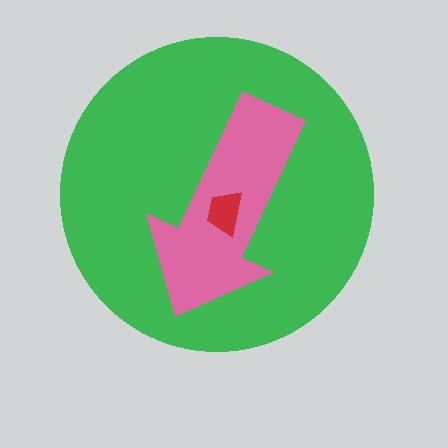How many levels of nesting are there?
3.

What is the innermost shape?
The red trapezoid.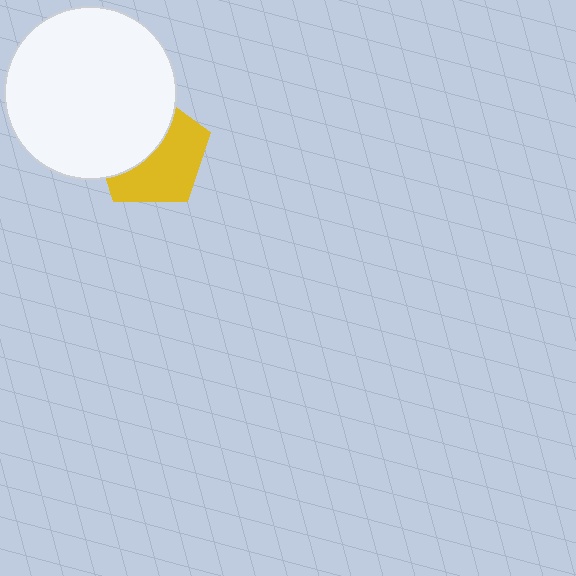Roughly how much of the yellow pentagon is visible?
About half of it is visible (roughly 54%).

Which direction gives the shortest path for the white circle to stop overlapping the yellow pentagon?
Moving toward the upper-left gives the shortest separation.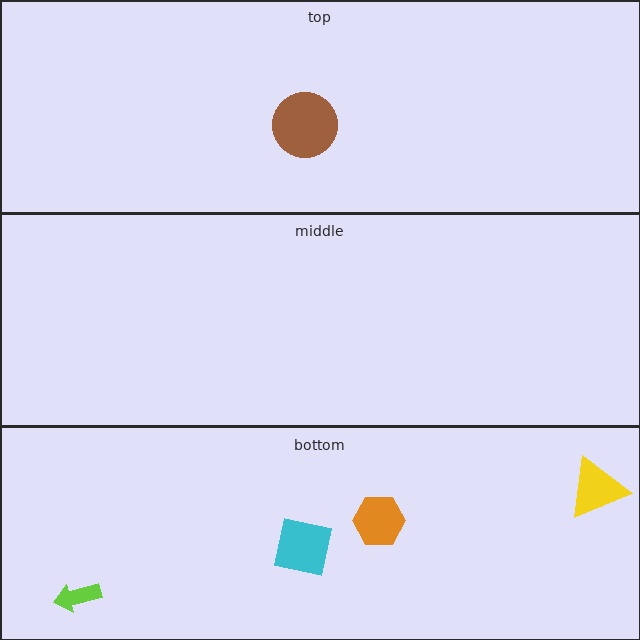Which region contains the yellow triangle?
The bottom region.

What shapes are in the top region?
The brown circle.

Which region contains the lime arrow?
The bottom region.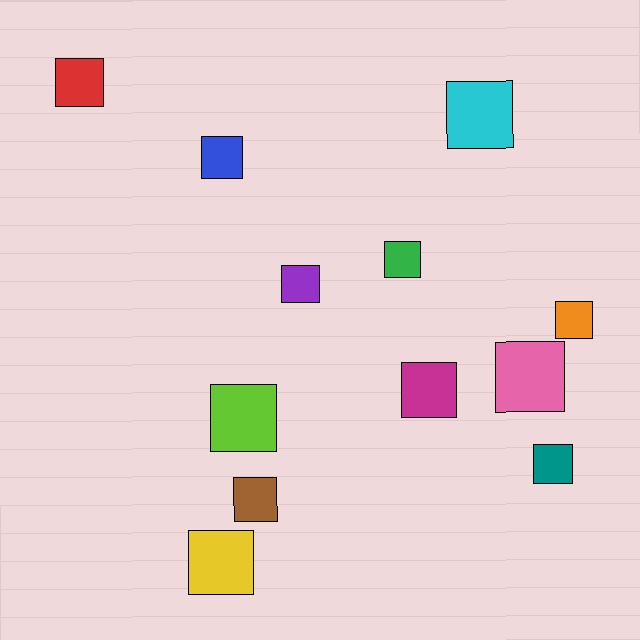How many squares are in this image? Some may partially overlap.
There are 12 squares.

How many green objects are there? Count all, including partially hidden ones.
There is 1 green object.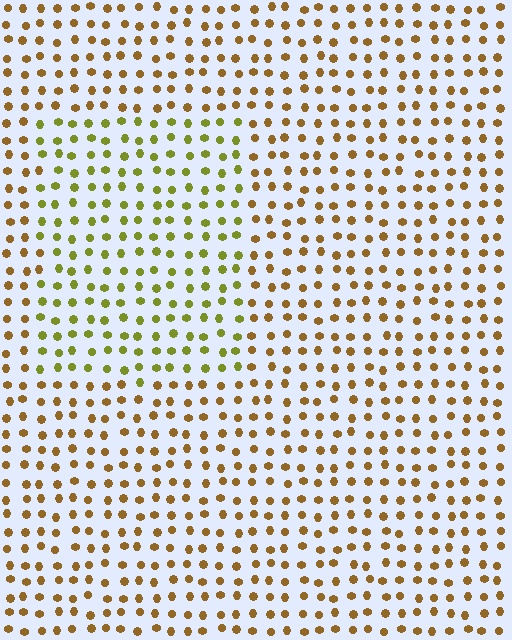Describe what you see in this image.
The image is filled with small brown elements in a uniform arrangement. A rectangle-shaped region is visible where the elements are tinted to a slightly different hue, forming a subtle color boundary.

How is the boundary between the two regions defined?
The boundary is defined purely by a slight shift in hue (about 36 degrees). Spacing, size, and orientation are identical on both sides.